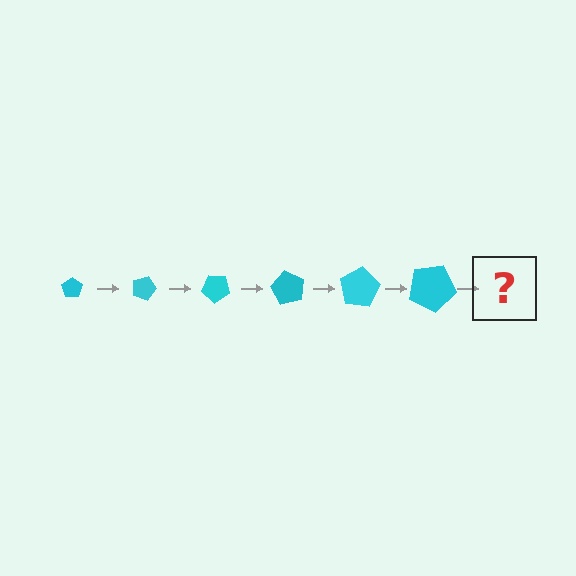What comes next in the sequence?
The next element should be a pentagon, larger than the previous one and rotated 120 degrees from the start.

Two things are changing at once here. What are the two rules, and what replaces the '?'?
The two rules are that the pentagon grows larger each step and it rotates 20 degrees each step. The '?' should be a pentagon, larger than the previous one and rotated 120 degrees from the start.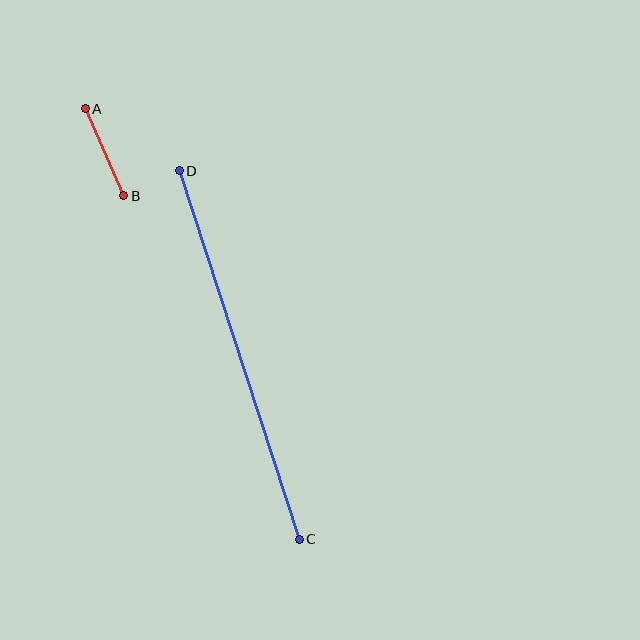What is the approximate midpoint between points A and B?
The midpoint is at approximately (105, 152) pixels.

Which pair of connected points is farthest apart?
Points C and D are farthest apart.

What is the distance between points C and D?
The distance is approximately 387 pixels.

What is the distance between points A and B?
The distance is approximately 95 pixels.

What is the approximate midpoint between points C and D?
The midpoint is at approximately (239, 355) pixels.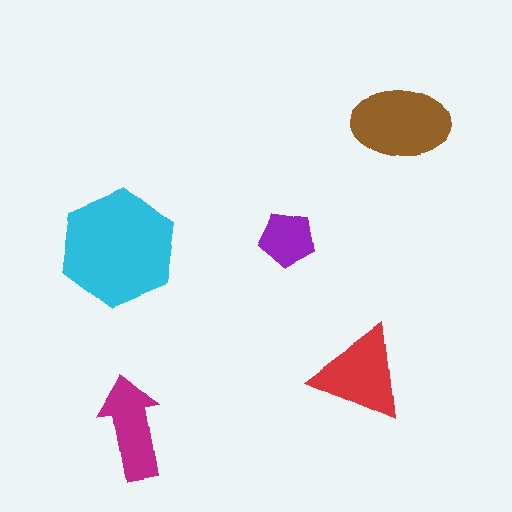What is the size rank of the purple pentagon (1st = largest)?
5th.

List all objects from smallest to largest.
The purple pentagon, the magenta arrow, the red triangle, the brown ellipse, the cyan hexagon.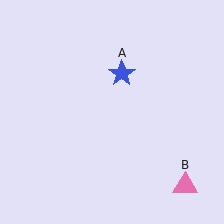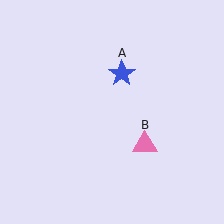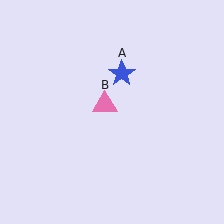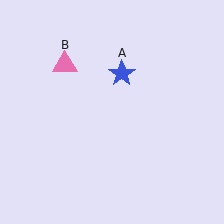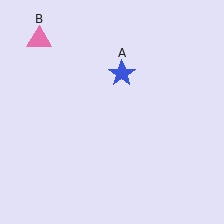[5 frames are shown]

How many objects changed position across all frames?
1 object changed position: pink triangle (object B).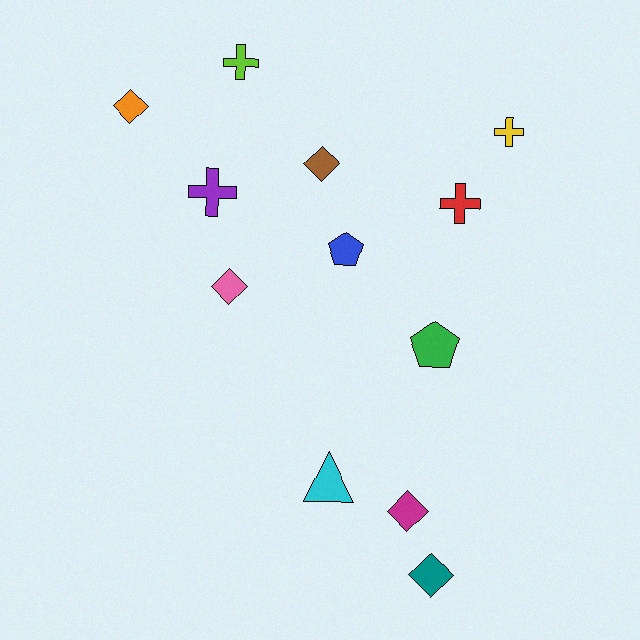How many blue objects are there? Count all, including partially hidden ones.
There is 1 blue object.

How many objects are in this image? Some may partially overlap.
There are 12 objects.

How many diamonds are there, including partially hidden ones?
There are 5 diamonds.